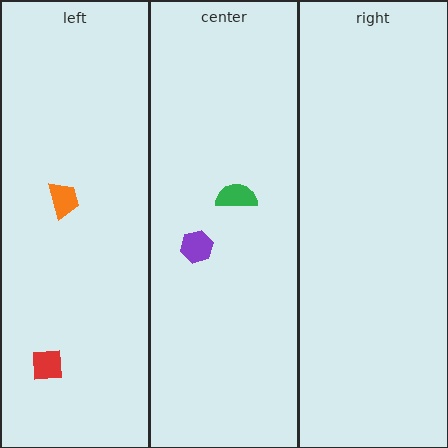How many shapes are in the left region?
2.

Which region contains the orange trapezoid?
The left region.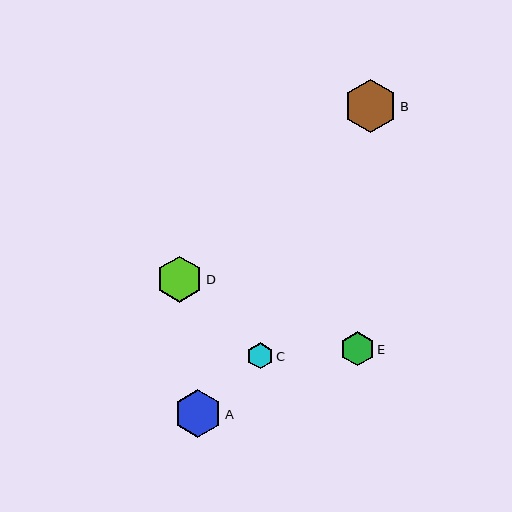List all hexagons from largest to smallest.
From largest to smallest: B, A, D, E, C.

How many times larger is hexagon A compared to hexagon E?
Hexagon A is approximately 1.4 times the size of hexagon E.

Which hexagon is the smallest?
Hexagon C is the smallest with a size of approximately 26 pixels.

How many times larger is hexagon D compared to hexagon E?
Hexagon D is approximately 1.4 times the size of hexagon E.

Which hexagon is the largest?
Hexagon B is the largest with a size of approximately 53 pixels.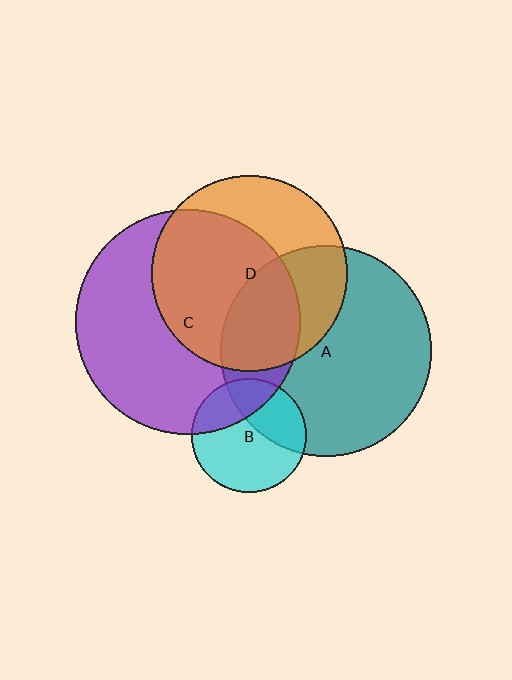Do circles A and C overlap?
Yes.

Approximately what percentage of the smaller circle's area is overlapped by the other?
Approximately 25%.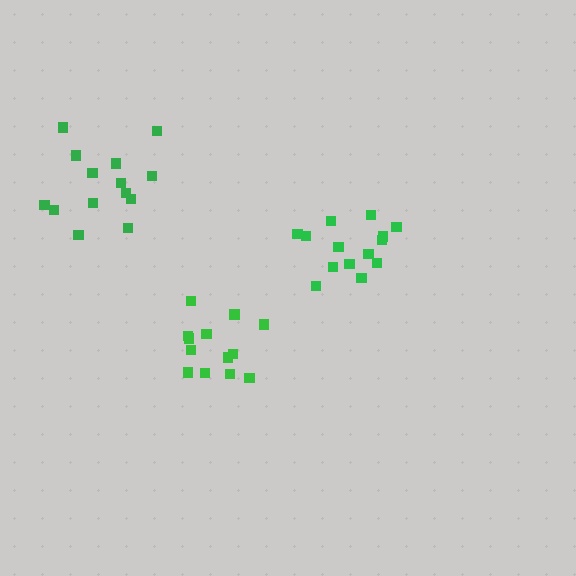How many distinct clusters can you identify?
There are 3 distinct clusters.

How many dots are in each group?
Group 1: 14 dots, Group 2: 13 dots, Group 3: 14 dots (41 total).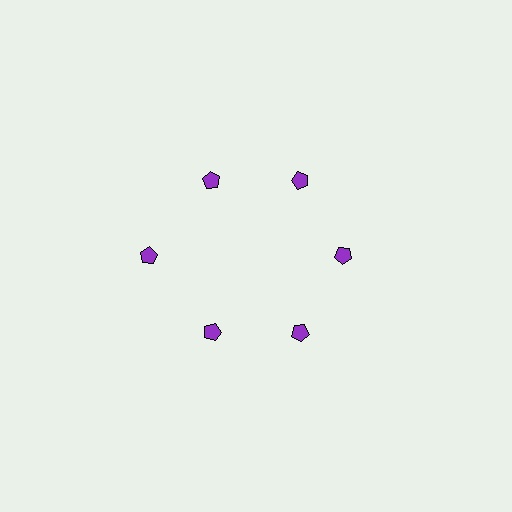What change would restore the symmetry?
The symmetry would be restored by moving it inward, back onto the ring so that all 6 pentagons sit at equal angles and equal distance from the center.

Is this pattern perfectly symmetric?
No. The 6 purple pentagons are arranged in a ring, but one element near the 9 o'clock position is pushed outward from the center, breaking the 6-fold rotational symmetry.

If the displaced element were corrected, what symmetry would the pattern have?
It would have 6-fold rotational symmetry — the pattern would map onto itself every 60 degrees.